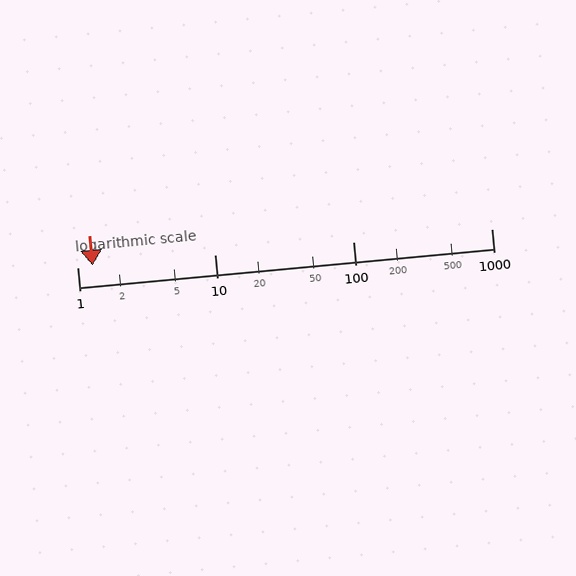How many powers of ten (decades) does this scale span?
The scale spans 3 decades, from 1 to 1000.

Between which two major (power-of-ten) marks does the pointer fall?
The pointer is between 1 and 10.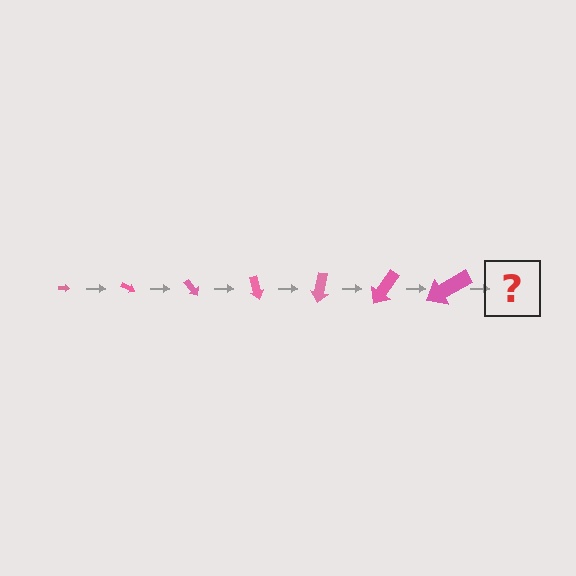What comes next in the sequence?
The next element should be an arrow, larger than the previous one and rotated 175 degrees from the start.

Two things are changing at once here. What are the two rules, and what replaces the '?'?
The two rules are that the arrow grows larger each step and it rotates 25 degrees each step. The '?' should be an arrow, larger than the previous one and rotated 175 degrees from the start.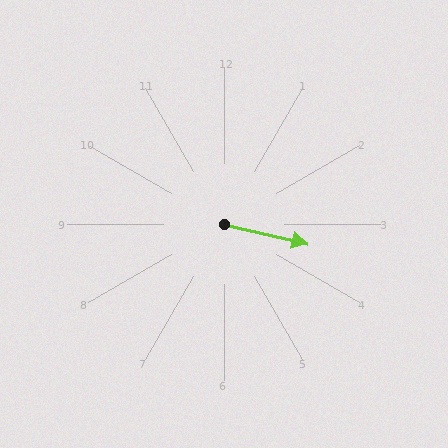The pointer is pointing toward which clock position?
Roughly 3 o'clock.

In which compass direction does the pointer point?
East.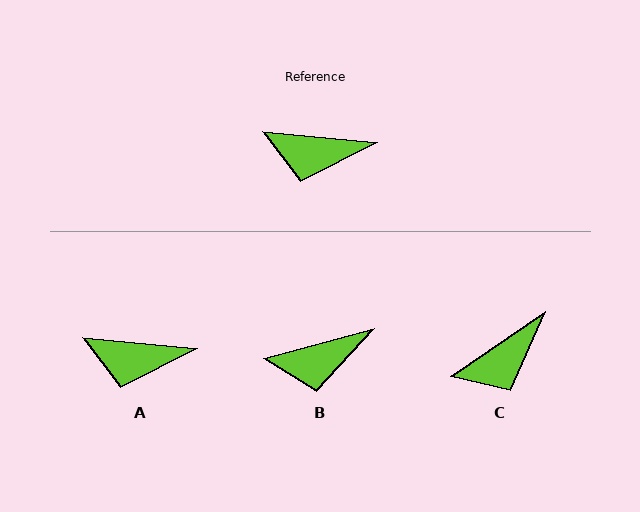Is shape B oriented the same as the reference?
No, it is off by about 21 degrees.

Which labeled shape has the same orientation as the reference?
A.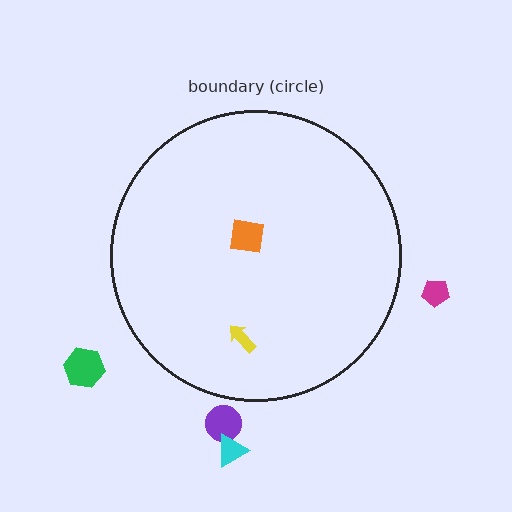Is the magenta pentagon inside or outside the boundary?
Outside.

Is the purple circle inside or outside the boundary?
Outside.